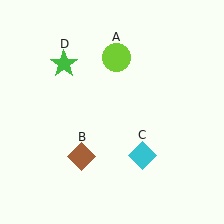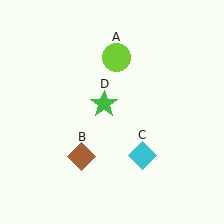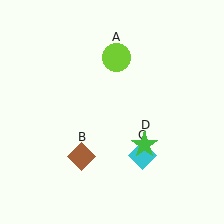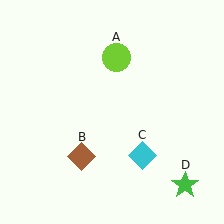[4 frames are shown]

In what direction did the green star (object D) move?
The green star (object D) moved down and to the right.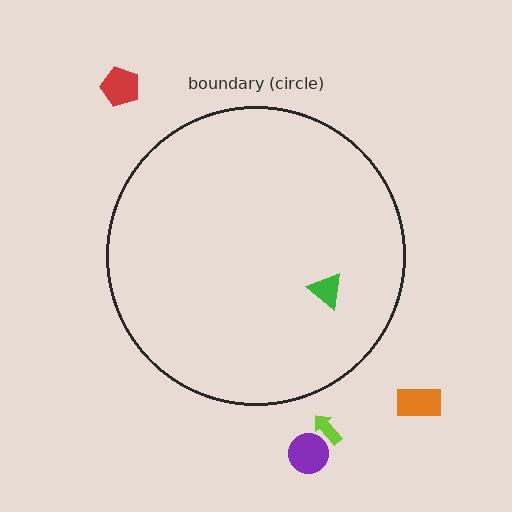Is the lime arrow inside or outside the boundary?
Outside.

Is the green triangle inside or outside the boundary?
Inside.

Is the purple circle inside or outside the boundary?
Outside.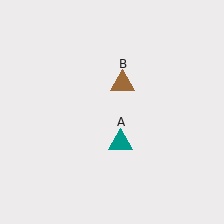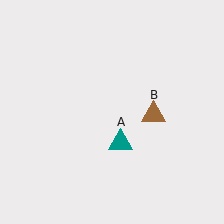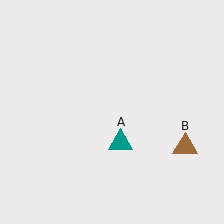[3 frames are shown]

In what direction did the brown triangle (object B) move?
The brown triangle (object B) moved down and to the right.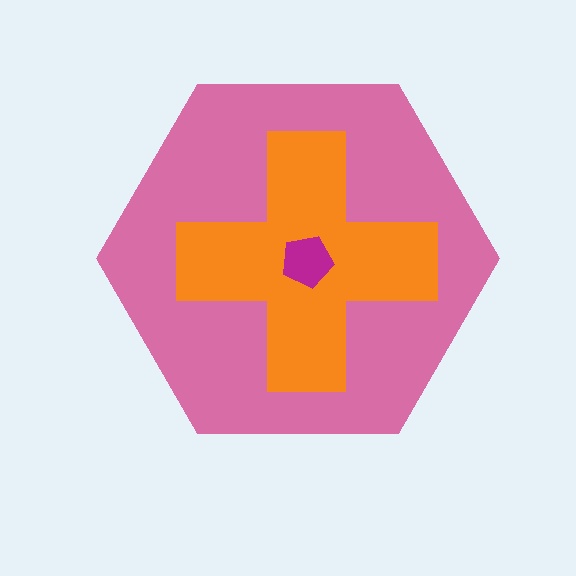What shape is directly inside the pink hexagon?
The orange cross.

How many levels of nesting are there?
3.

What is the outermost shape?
The pink hexagon.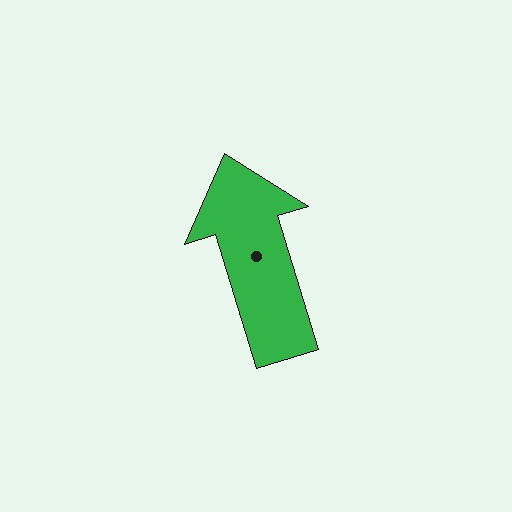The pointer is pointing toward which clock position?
Roughly 11 o'clock.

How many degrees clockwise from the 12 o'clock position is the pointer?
Approximately 343 degrees.